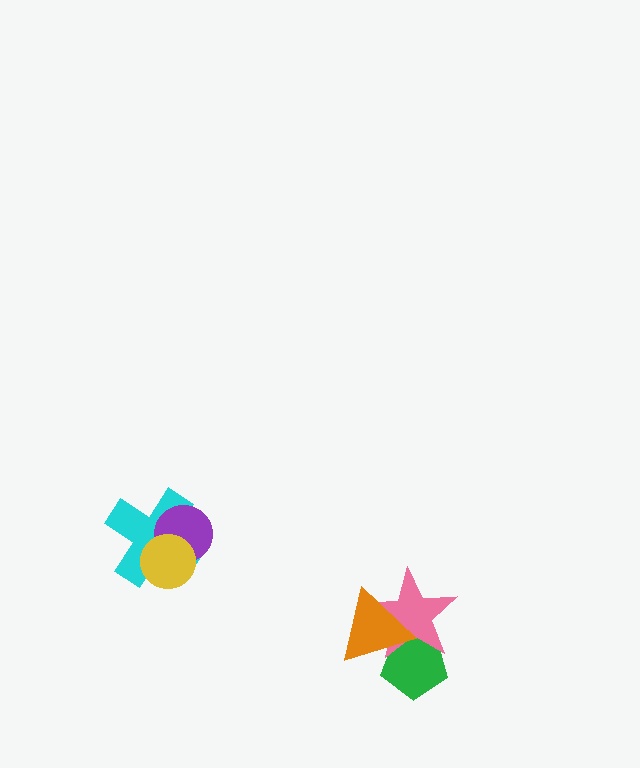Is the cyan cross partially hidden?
Yes, it is partially covered by another shape.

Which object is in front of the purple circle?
The yellow circle is in front of the purple circle.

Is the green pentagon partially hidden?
Yes, it is partially covered by another shape.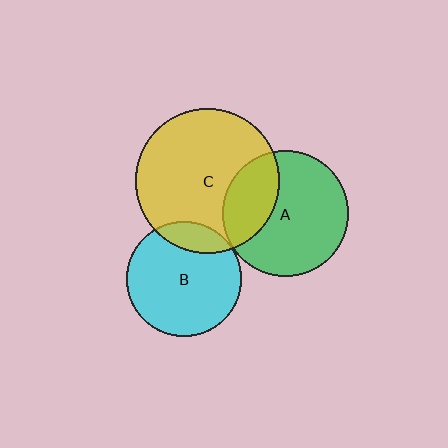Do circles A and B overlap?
Yes.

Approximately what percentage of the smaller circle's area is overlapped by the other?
Approximately 5%.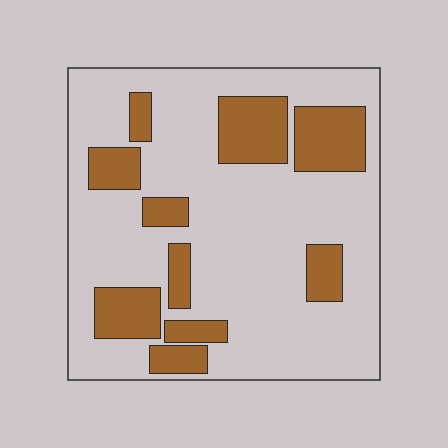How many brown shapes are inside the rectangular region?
10.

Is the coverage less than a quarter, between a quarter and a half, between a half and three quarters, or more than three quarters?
Between a quarter and a half.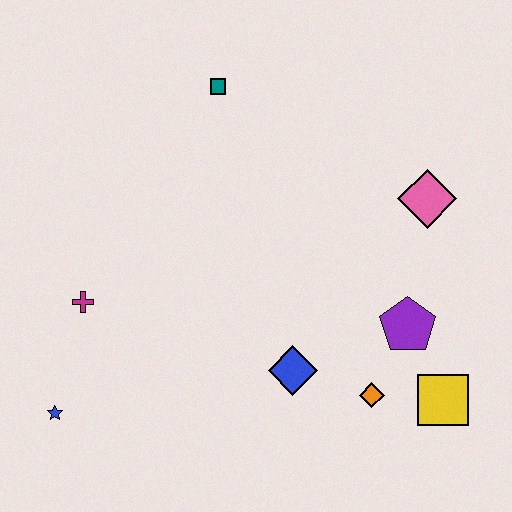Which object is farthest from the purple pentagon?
The blue star is farthest from the purple pentagon.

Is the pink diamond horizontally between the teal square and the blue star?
No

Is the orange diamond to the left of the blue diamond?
No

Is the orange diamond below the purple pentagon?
Yes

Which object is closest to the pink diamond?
The purple pentagon is closest to the pink diamond.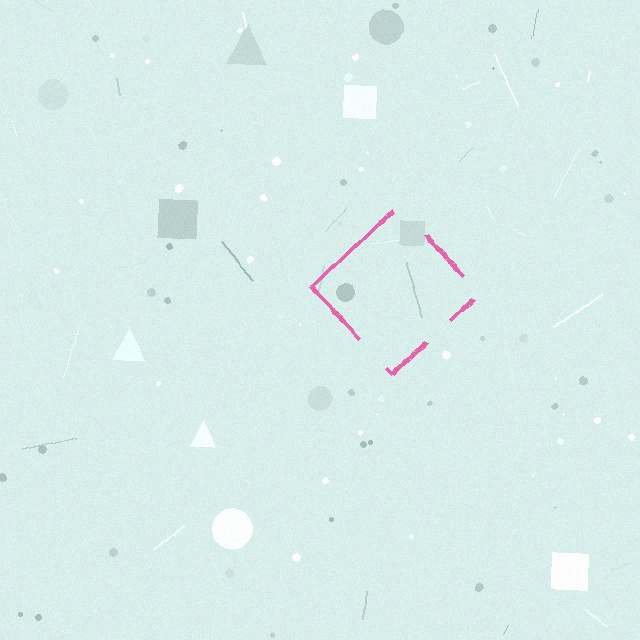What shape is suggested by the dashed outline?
The dashed outline suggests a diamond.